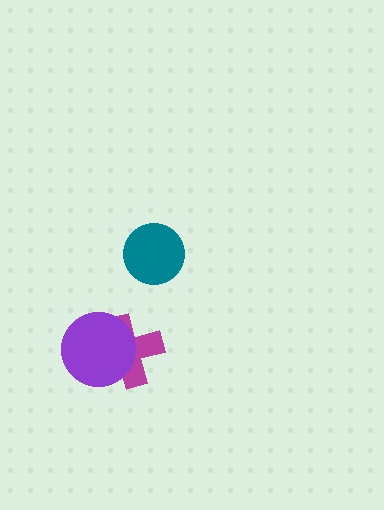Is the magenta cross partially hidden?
Yes, it is partially covered by another shape.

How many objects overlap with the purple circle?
1 object overlaps with the purple circle.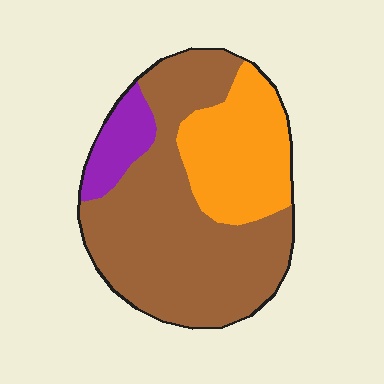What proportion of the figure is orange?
Orange takes up between a quarter and a half of the figure.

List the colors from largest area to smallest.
From largest to smallest: brown, orange, purple.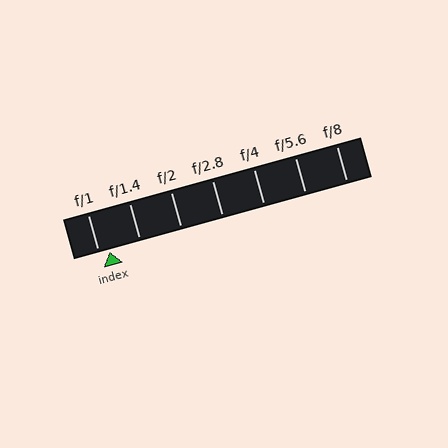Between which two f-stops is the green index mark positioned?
The index mark is between f/1 and f/1.4.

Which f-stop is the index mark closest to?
The index mark is closest to f/1.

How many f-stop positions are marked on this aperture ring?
There are 7 f-stop positions marked.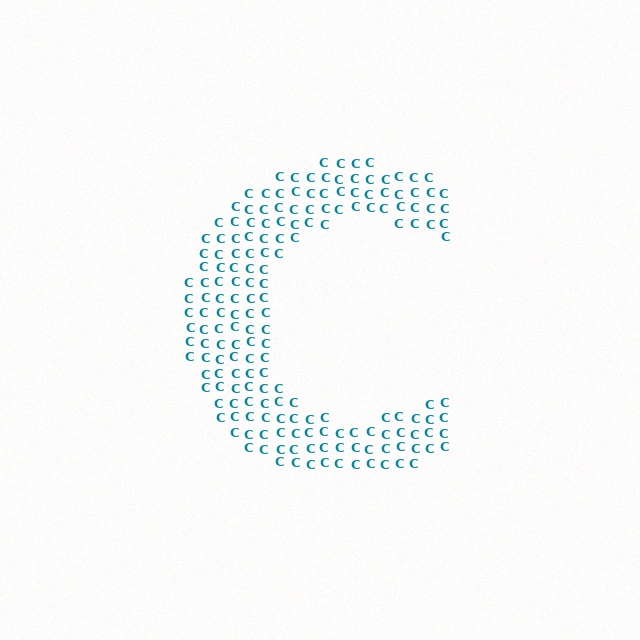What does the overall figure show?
The overall figure shows the letter C.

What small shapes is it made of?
It is made of small letter C's.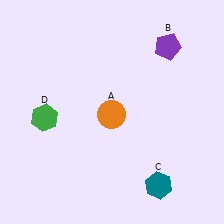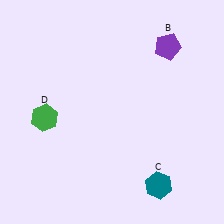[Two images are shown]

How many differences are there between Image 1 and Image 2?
There is 1 difference between the two images.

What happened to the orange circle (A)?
The orange circle (A) was removed in Image 2. It was in the bottom-left area of Image 1.